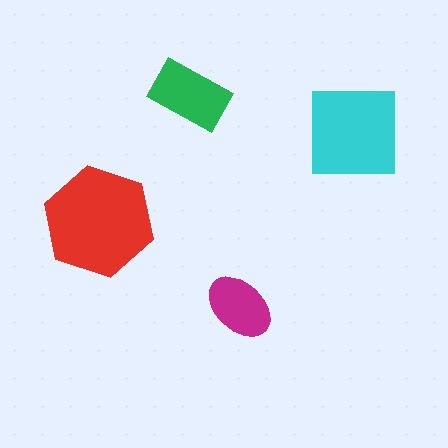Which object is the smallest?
The magenta ellipse.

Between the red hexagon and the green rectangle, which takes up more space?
The red hexagon.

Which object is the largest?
The red hexagon.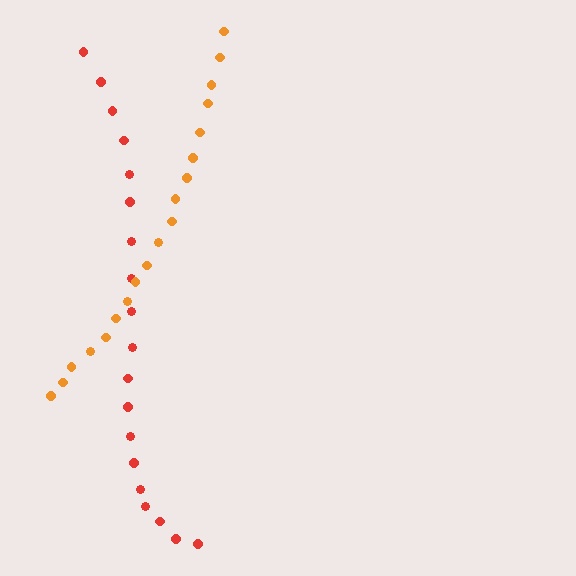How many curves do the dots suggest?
There are 2 distinct paths.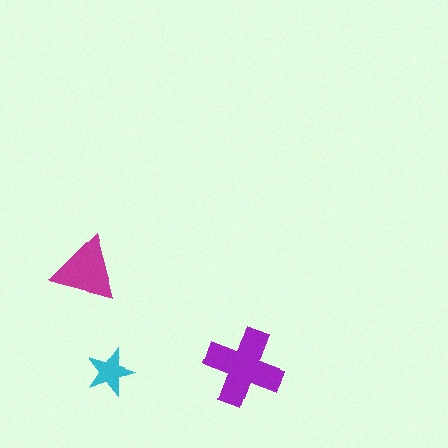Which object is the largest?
The purple cross.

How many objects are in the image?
There are 3 objects in the image.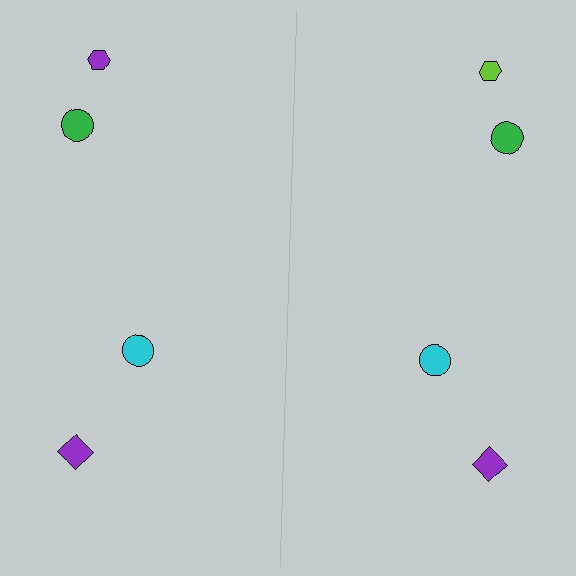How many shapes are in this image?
There are 8 shapes in this image.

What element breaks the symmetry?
The lime hexagon on the right side breaks the symmetry — its mirror counterpart is purple.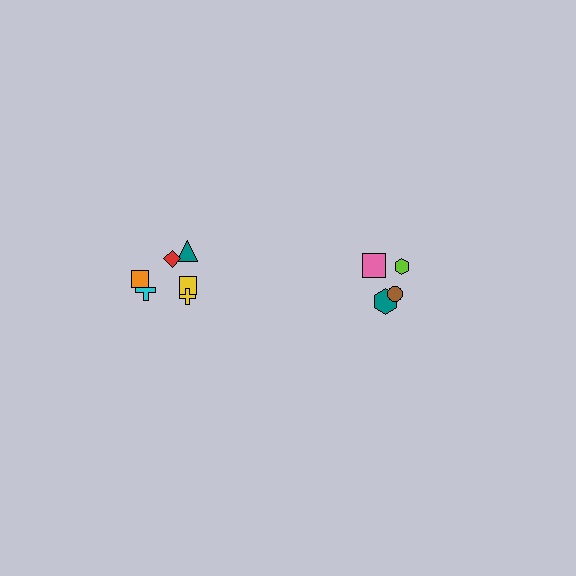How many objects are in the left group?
There are 6 objects.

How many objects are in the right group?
There are 4 objects.